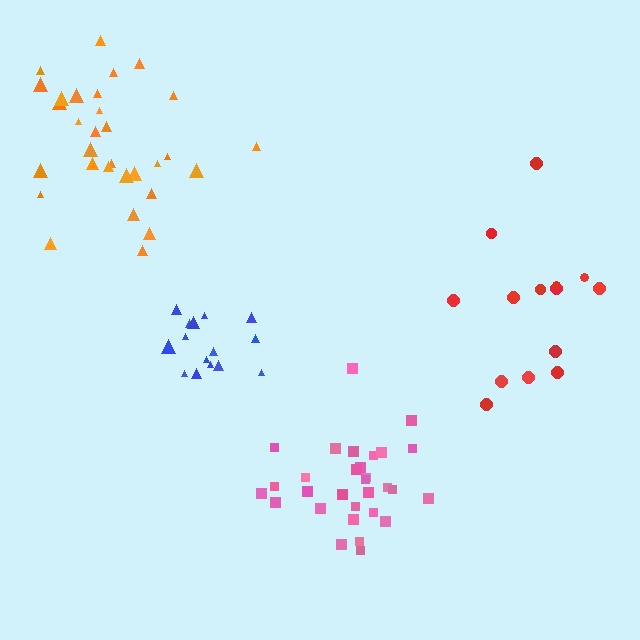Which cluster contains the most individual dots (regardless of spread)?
Orange (32).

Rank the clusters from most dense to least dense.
pink, blue, orange, red.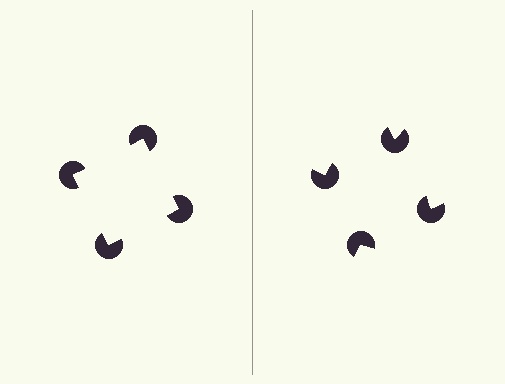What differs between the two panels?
The pac-man discs are positioned identically on both sides; only the wedge orientations differ. On the left they align to a square; on the right they are misaligned.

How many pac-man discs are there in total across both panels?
8 — 4 on each side.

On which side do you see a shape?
An illusory square appears on the left side. On the right side the wedge cuts are rotated, so no coherent shape forms.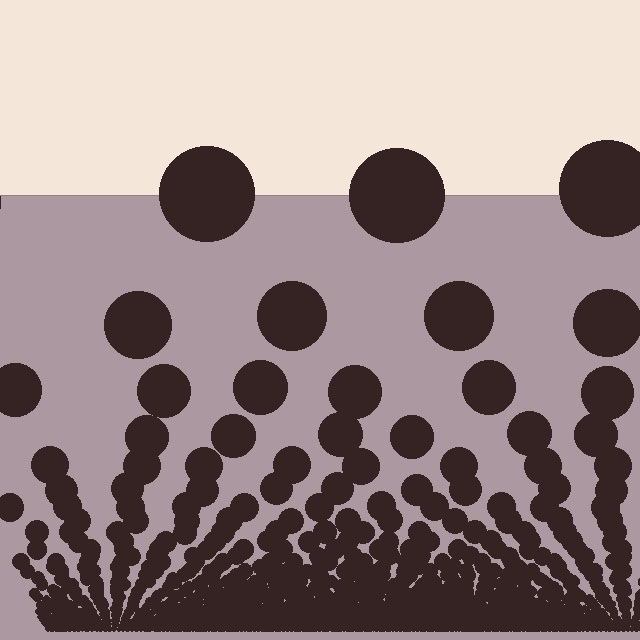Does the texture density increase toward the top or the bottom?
Density increases toward the bottom.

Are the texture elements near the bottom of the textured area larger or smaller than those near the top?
Smaller. The gradient is inverted — elements near the bottom are smaller and denser.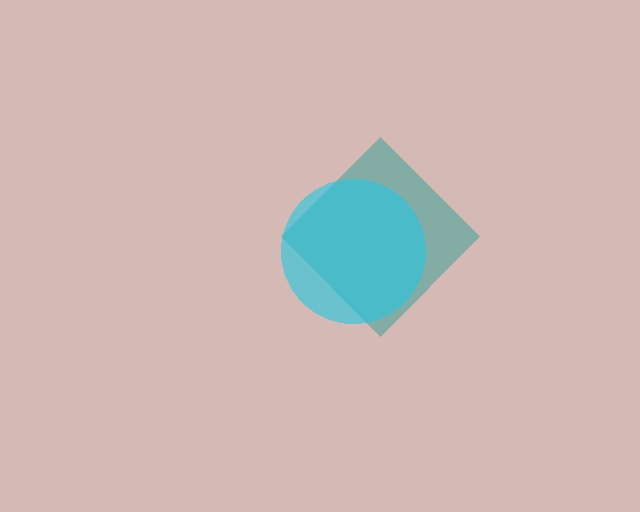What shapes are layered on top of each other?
The layered shapes are: a teal diamond, a cyan circle.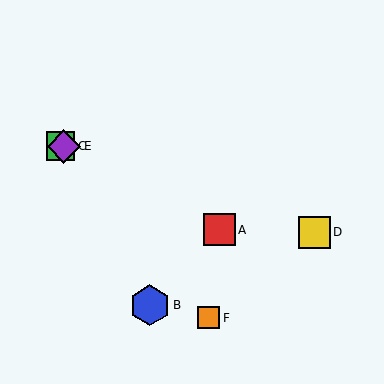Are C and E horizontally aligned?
Yes, both are at y≈146.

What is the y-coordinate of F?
Object F is at y≈318.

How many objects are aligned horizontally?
2 objects (C, E) are aligned horizontally.